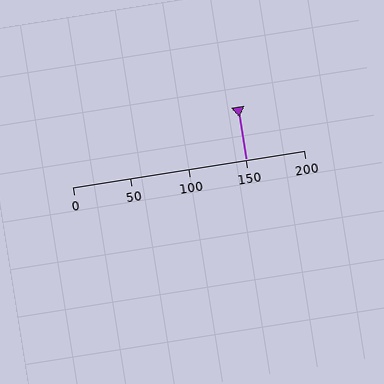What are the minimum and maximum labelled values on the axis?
The axis runs from 0 to 200.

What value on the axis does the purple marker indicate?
The marker indicates approximately 150.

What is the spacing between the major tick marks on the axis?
The major ticks are spaced 50 apart.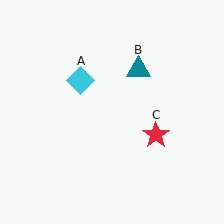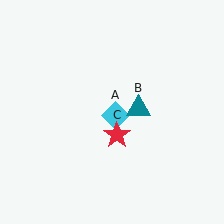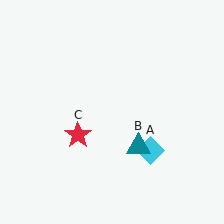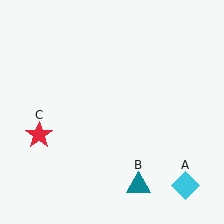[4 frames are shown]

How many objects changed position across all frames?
3 objects changed position: cyan diamond (object A), teal triangle (object B), red star (object C).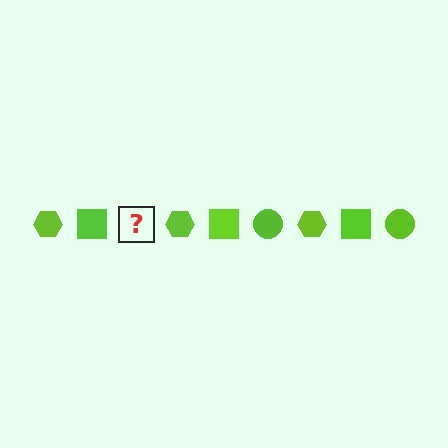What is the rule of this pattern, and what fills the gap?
The rule is that the pattern cycles through hexagon, square, circle shapes in lime. The gap should be filled with a lime circle.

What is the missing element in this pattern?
The missing element is a lime circle.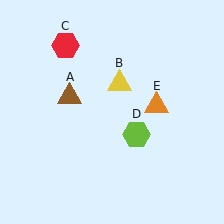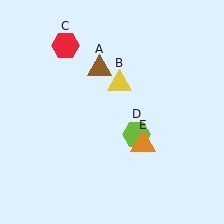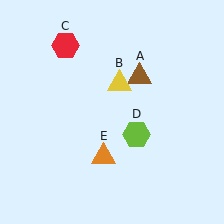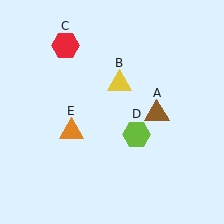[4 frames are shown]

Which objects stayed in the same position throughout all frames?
Yellow triangle (object B) and red hexagon (object C) and lime hexagon (object D) remained stationary.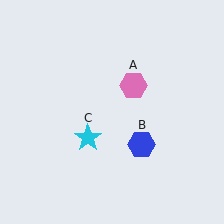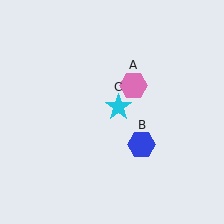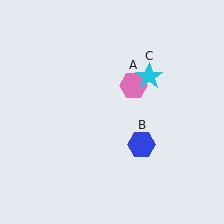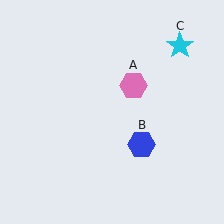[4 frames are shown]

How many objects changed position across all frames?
1 object changed position: cyan star (object C).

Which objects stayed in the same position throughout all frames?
Pink hexagon (object A) and blue hexagon (object B) remained stationary.